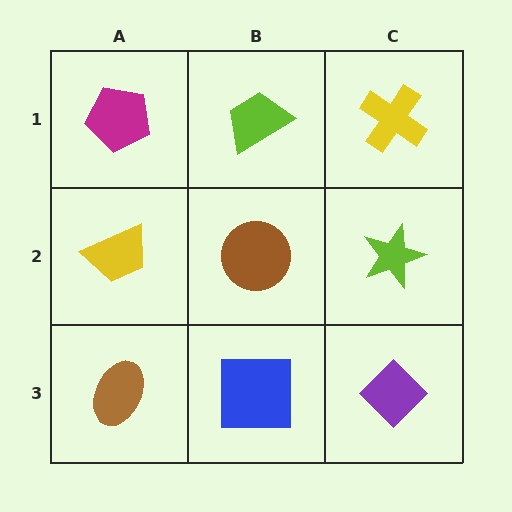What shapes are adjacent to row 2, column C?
A yellow cross (row 1, column C), a purple diamond (row 3, column C), a brown circle (row 2, column B).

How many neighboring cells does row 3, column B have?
3.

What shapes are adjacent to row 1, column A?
A yellow trapezoid (row 2, column A), a lime trapezoid (row 1, column B).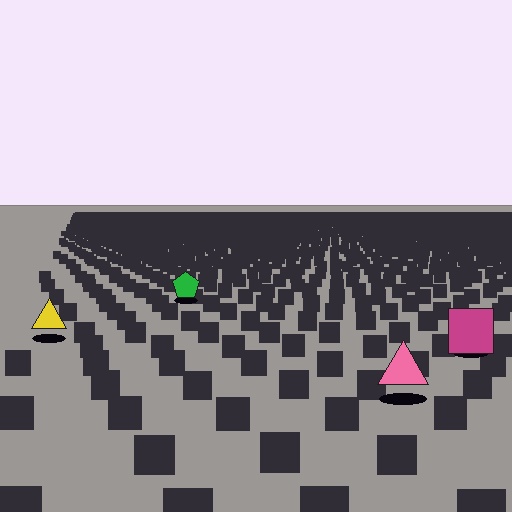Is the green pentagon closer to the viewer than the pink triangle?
No. The pink triangle is closer — you can tell from the texture gradient: the ground texture is coarser near it.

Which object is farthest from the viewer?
The green pentagon is farthest from the viewer. It appears smaller and the ground texture around it is denser.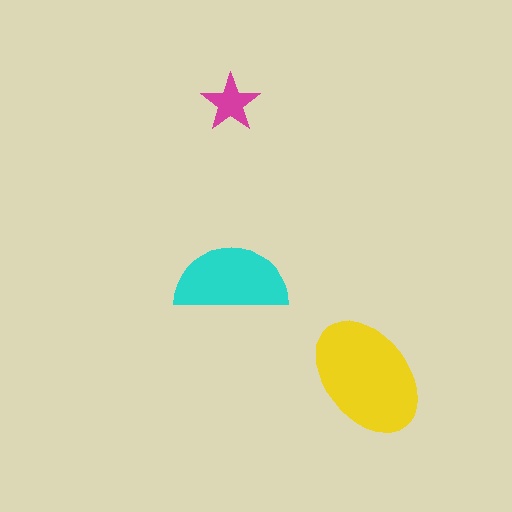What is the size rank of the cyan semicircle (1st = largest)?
2nd.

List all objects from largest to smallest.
The yellow ellipse, the cyan semicircle, the magenta star.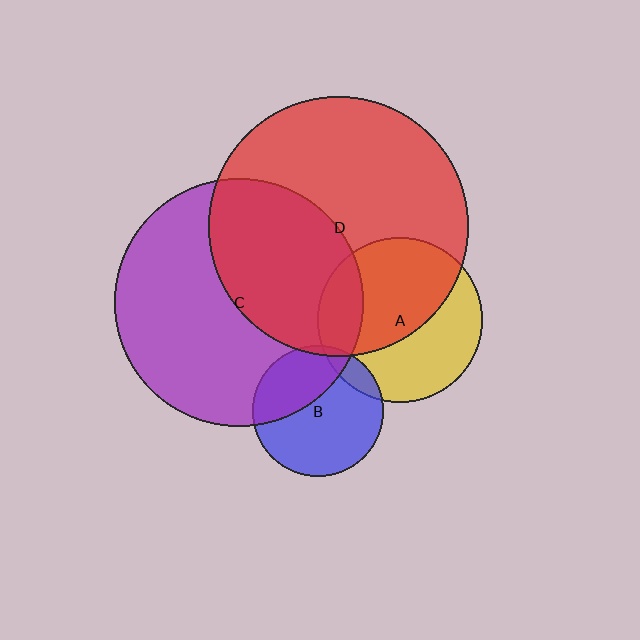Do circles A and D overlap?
Yes.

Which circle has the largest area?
Circle D (red).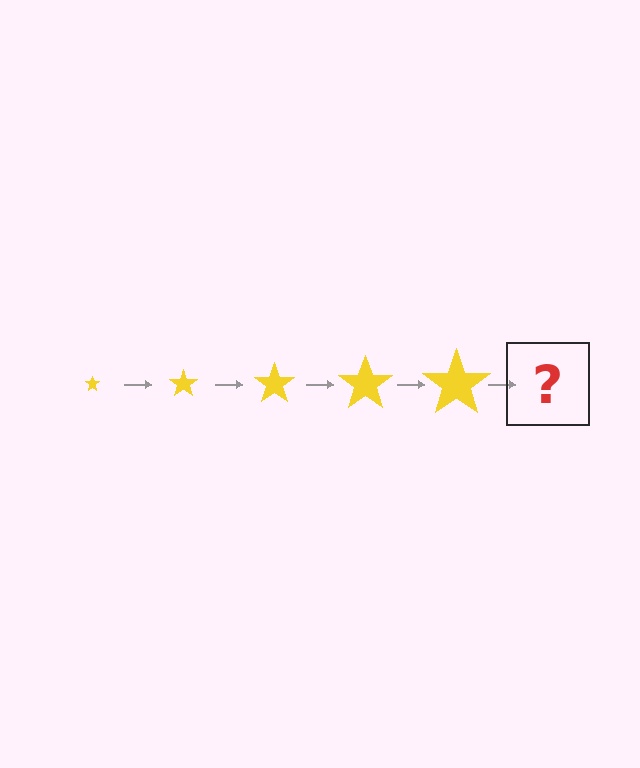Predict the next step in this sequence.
The next step is a yellow star, larger than the previous one.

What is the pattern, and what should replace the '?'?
The pattern is that the star gets progressively larger each step. The '?' should be a yellow star, larger than the previous one.